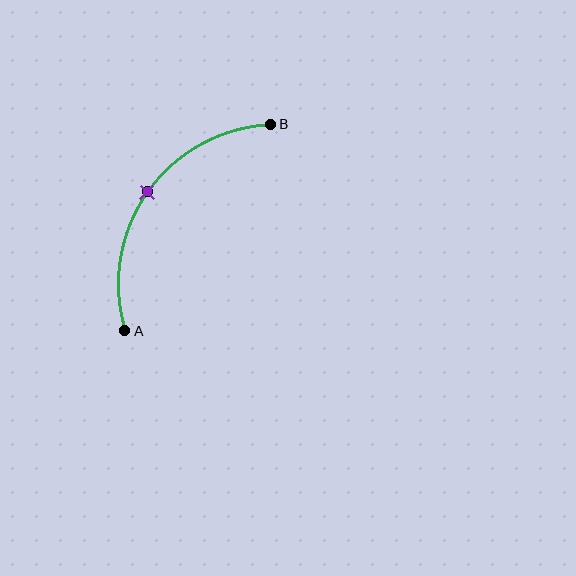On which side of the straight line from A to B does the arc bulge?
The arc bulges above and to the left of the straight line connecting A and B.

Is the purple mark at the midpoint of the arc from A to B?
Yes. The purple mark lies on the arc at equal arc-length from both A and B — it is the arc midpoint.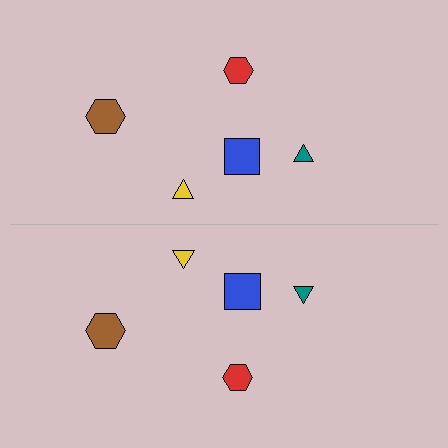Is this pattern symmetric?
Yes, this pattern has bilateral (reflection) symmetry.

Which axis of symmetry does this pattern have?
The pattern has a horizontal axis of symmetry running through the center of the image.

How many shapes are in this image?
There are 10 shapes in this image.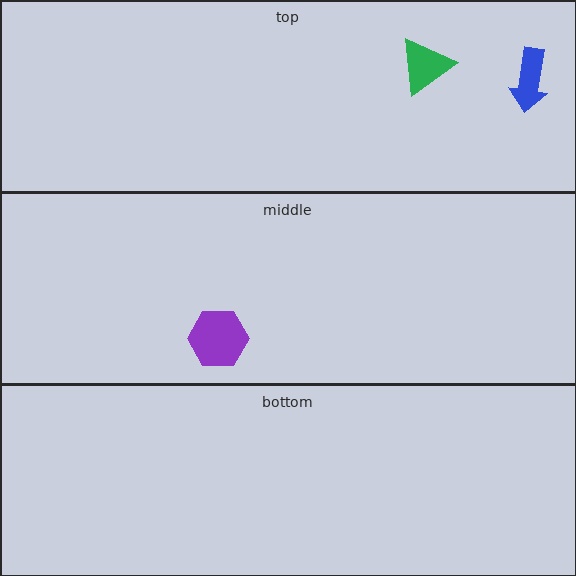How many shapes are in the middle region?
1.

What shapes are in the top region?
The green triangle, the blue arrow.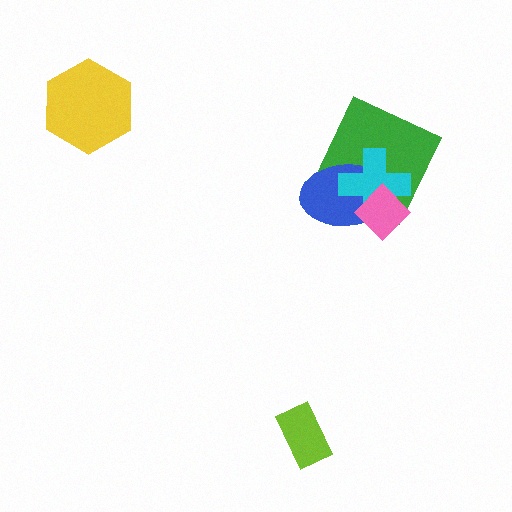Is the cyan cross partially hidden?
Yes, it is partially covered by another shape.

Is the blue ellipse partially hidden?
Yes, it is partially covered by another shape.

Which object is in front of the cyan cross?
The pink diamond is in front of the cyan cross.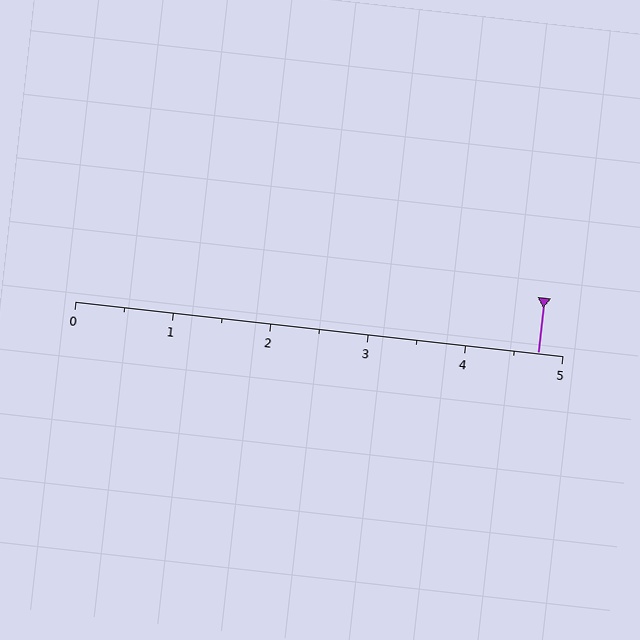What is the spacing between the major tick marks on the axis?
The major ticks are spaced 1 apart.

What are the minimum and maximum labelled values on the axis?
The axis runs from 0 to 5.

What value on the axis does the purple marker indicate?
The marker indicates approximately 4.8.